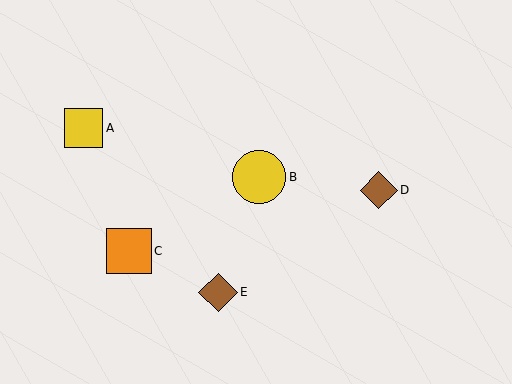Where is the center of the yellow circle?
The center of the yellow circle is at (259, 177).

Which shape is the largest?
The yellow circle (labeled B) is the largest.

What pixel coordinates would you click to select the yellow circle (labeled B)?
Click at (259, 177) to select the yellow circle B.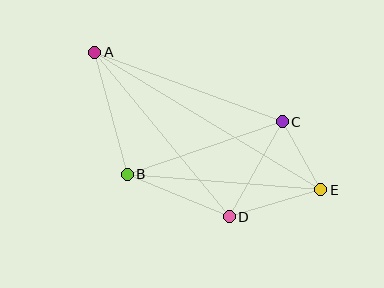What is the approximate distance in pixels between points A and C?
The distance between A and C is approximately 200 pixels.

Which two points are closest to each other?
Points C and E are closest to each other.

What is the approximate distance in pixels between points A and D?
The distance between A and D is approximately 212 pixels.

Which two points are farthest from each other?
Points A and E are farthest from each other.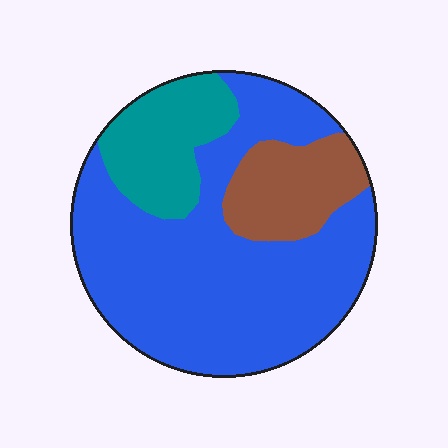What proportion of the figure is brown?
Brown takes up less than a quarter of the figure.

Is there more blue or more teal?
Blue.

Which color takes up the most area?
Blue, at roughly 65%.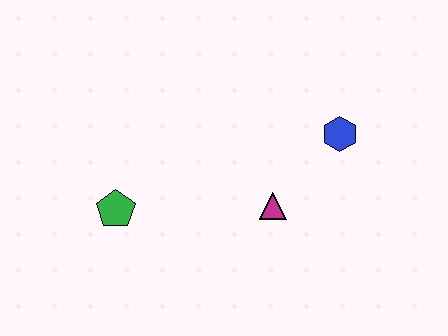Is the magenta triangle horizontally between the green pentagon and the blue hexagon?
Yes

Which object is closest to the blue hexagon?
The magenta triangle is closest to the blue hexagon.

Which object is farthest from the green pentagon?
The blue hexagon is farthest from the green pentagon.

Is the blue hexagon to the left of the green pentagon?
No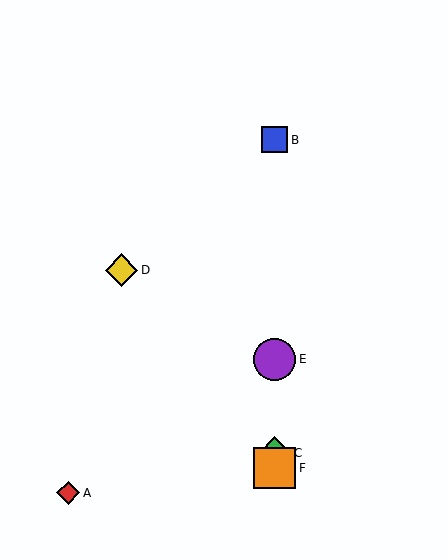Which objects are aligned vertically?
Objects B, C, E, F are aligned vertically.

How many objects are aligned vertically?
4 objects (B, C, E, F) are aligned vertically.